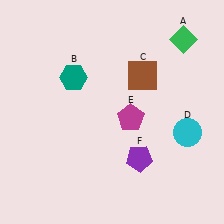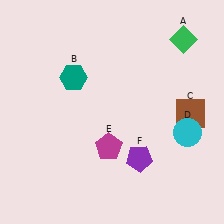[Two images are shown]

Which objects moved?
The objects that moved are: the brown square (C), the magenta pentagon (E).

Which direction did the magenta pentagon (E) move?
The magenta pentagon (E) moved down.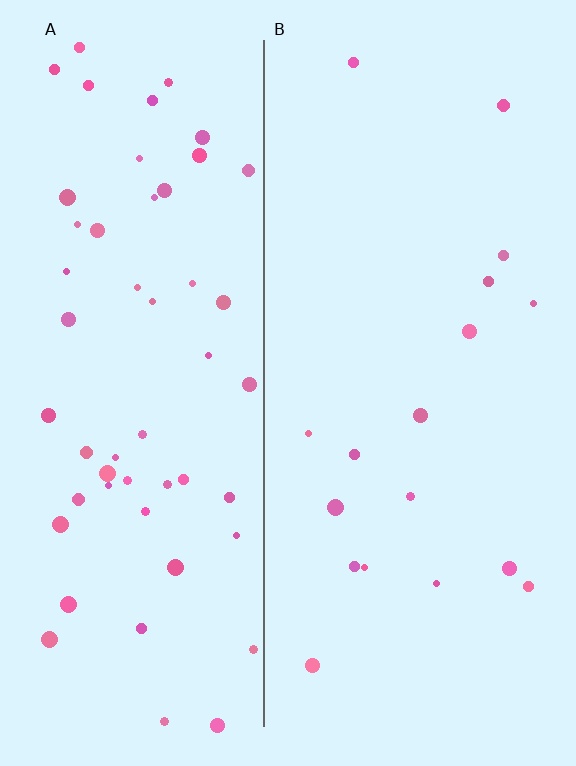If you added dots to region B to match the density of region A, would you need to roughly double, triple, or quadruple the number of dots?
Approximately triple.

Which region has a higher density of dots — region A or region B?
A (the left).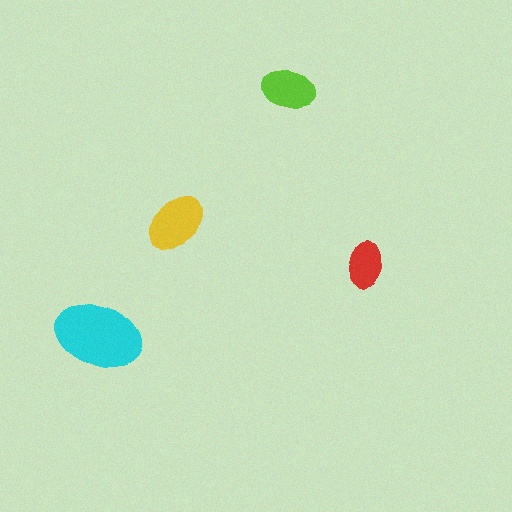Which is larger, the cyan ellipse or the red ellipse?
The cyan one.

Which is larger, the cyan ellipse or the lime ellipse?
The cyan one.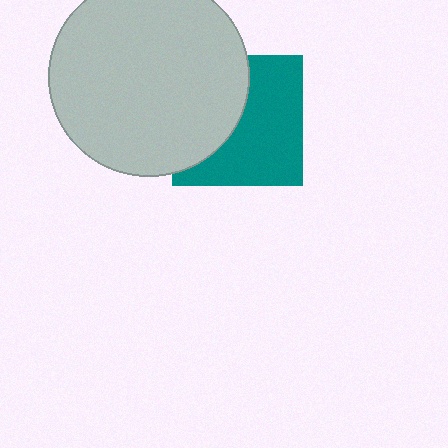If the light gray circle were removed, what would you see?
You would see the complete teal square.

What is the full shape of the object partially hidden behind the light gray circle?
The partially hidden object is a teal square.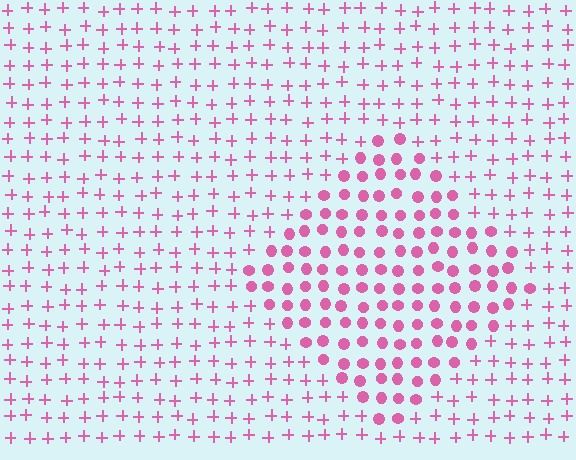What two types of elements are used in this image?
The image uses circles inside the diamond region and plus signs outside it.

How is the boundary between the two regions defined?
The boundary is defined by a change in element shape: circles inside vs. plus signs outside. All elements share the same color and spacing.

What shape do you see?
I see a diamond.